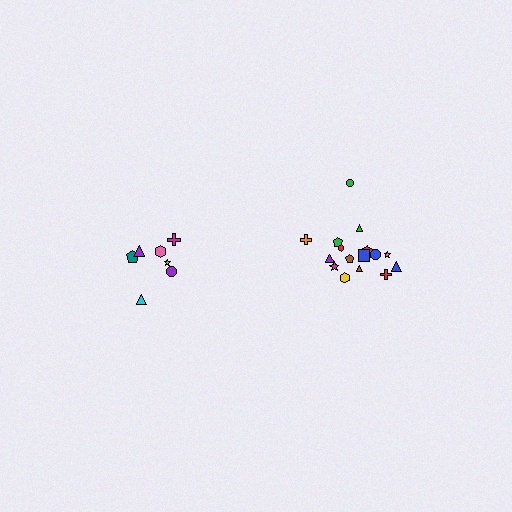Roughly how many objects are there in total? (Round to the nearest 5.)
Roughly 25 objects in total.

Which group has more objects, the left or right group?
The right group.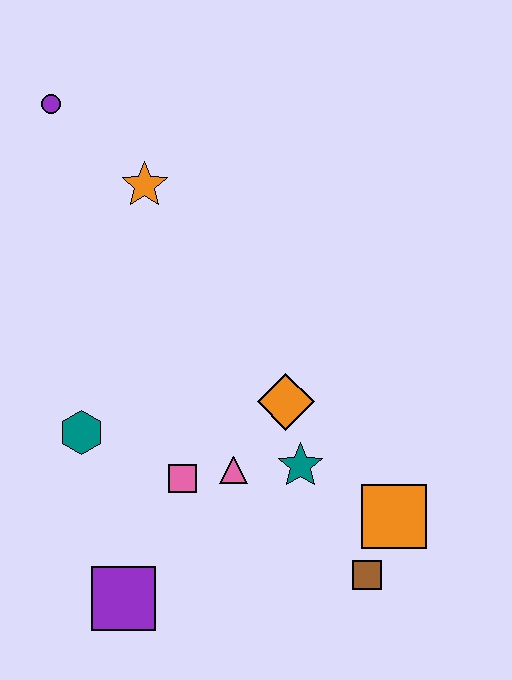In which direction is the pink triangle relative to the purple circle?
The pink triangle is below the purple circle.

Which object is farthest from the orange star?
The brown square is farthest from the orange star.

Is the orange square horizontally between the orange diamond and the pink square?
No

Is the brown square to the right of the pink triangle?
Yes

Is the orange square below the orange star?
Yes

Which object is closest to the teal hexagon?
The pink square is closest to the teal hexagon.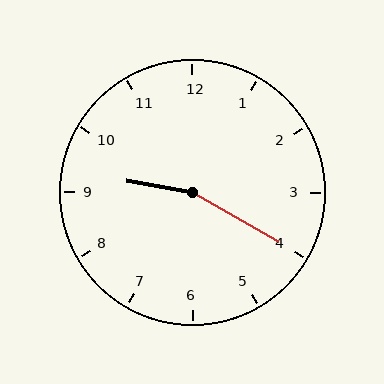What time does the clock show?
9:20.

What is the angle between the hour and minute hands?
Approximately 160 degrees.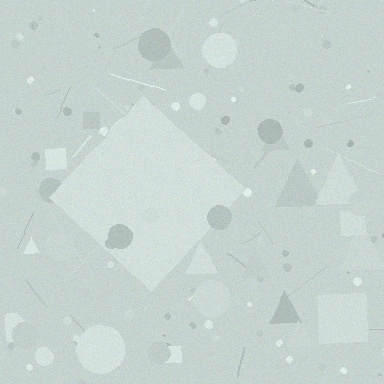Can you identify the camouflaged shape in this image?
The camouflaged shape is a diamond.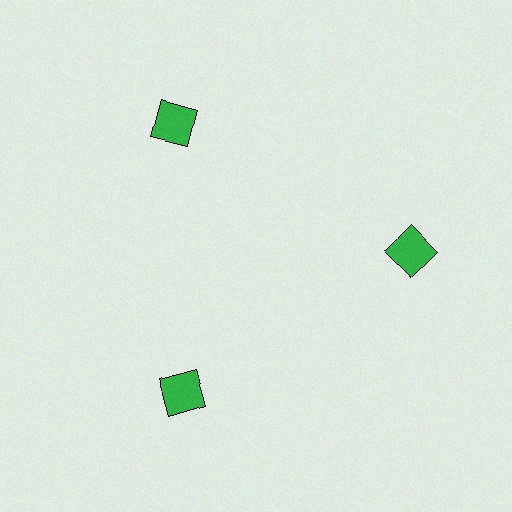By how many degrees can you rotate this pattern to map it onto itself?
The pattern maps onto itself every 120 degrees of rotation.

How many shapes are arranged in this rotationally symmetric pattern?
There are 3 shapes, arranged in 3 groups of 1.